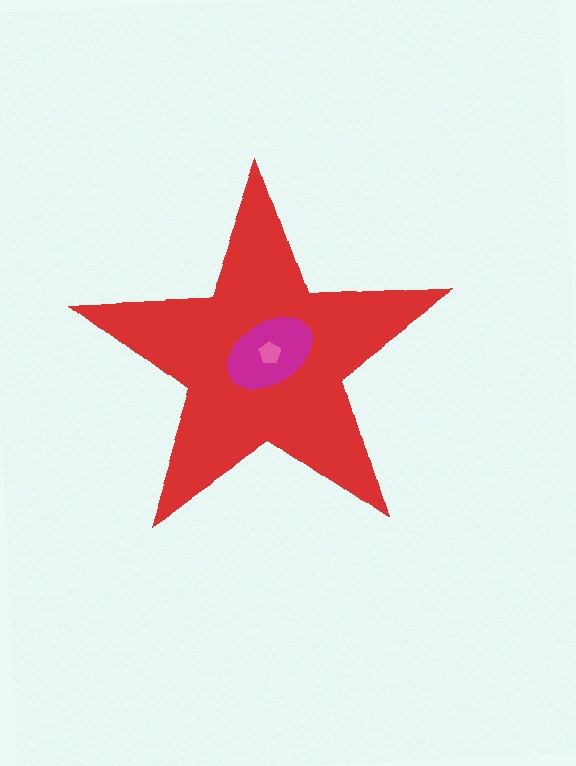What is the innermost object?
The pink pentagon.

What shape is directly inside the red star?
The magenta ellipse.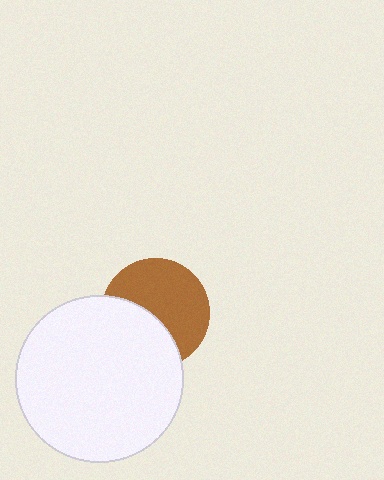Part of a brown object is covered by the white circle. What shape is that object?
It is a circle.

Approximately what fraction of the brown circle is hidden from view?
Roughly 40% of the brown circle is hidden behind the white circle.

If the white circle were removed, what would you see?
You would see the complete brown circle.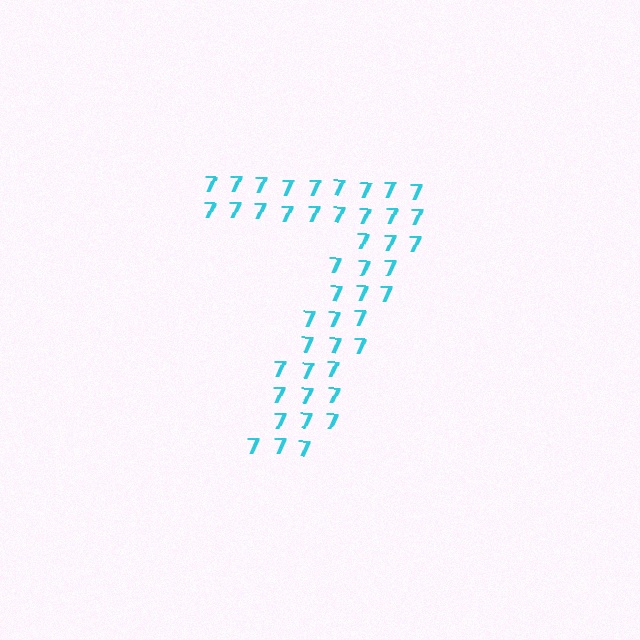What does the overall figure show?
The overall figure shows the digit 7.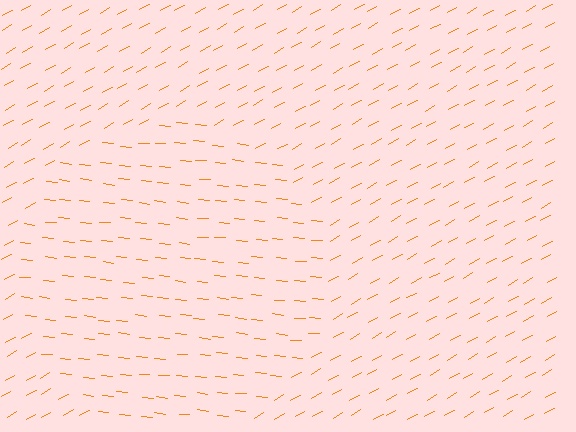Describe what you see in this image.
The image is filled with small orange line segments. A circle region in the image has lines oriented differently from the surrounding lines, creating a visible texture boundary.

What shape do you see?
I see a circle.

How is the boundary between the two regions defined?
The boundary is defined purely by a change in line orientation (approximately 35 degrees difference). All lines are the same color and thickness.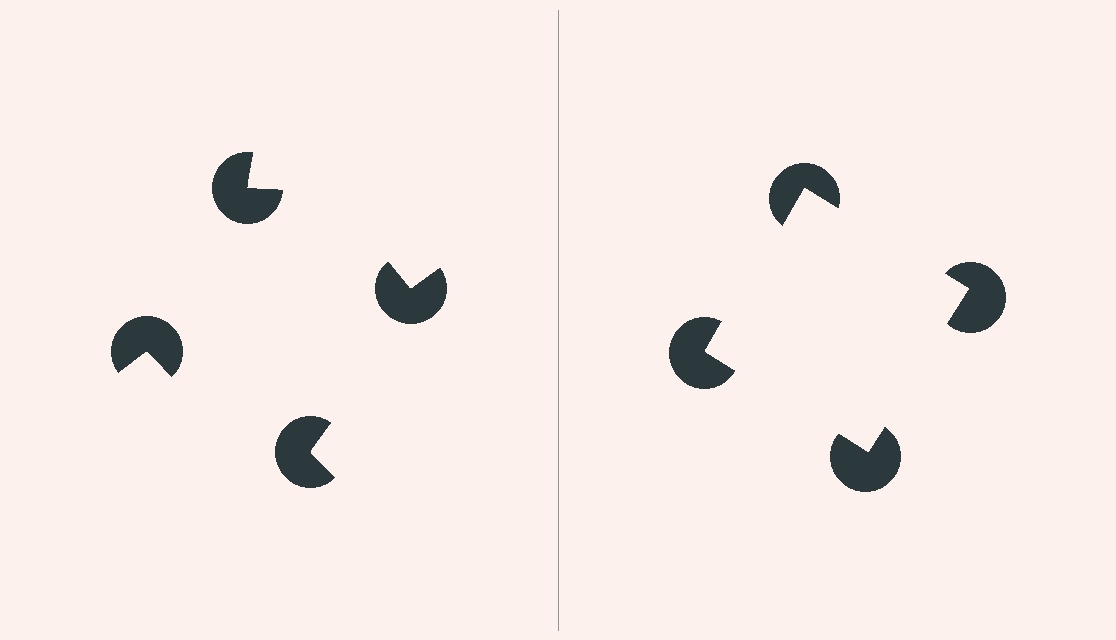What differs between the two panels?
The pac-man discs are positioned identically on both sides; only the wedge orientations differ. On the right they align to a square; on the left they are misaligned.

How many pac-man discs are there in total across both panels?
8 — 4 on each side.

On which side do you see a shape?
An illusory square appears on the right side. On the left side the wedge cuts are rotated, so no coherent shape forms.